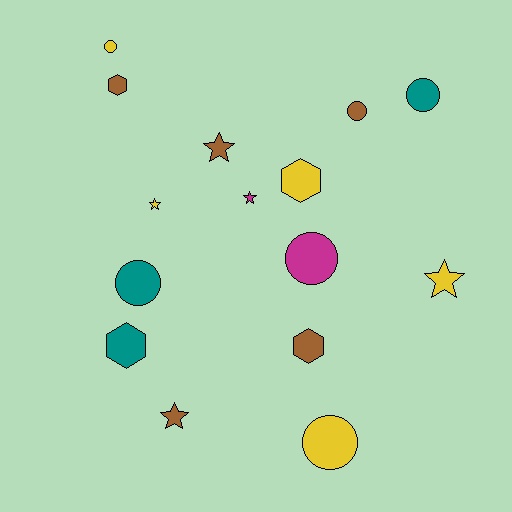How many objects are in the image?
There are 15 objects.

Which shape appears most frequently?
Circle, with 6 objects.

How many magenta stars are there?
There is 1 magenta star.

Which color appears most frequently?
Yellow, with 5 objects.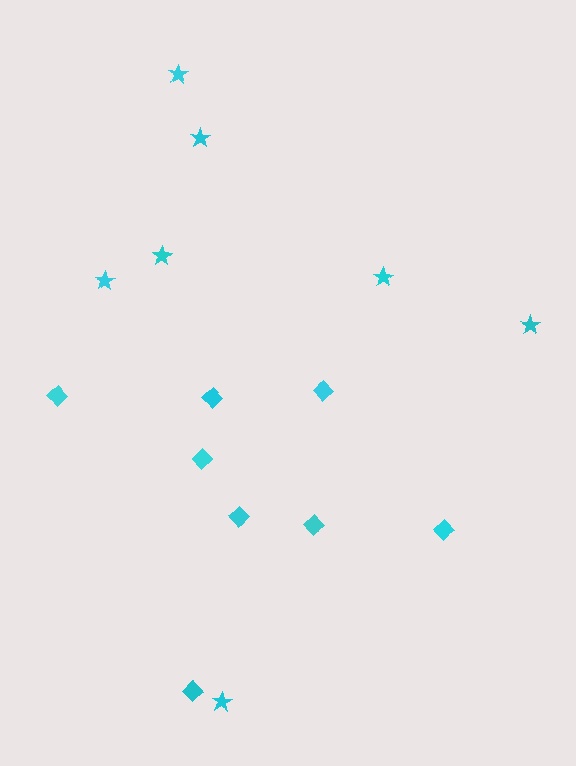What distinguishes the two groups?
There are 2 groups: one group of diamonds (8) and one group of stars (7).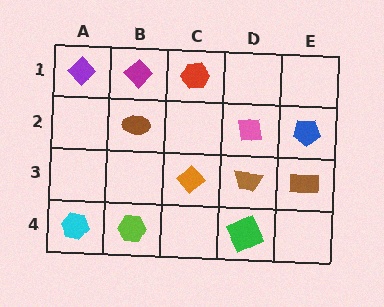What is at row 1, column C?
A red hexagon.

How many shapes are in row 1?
3 shapes.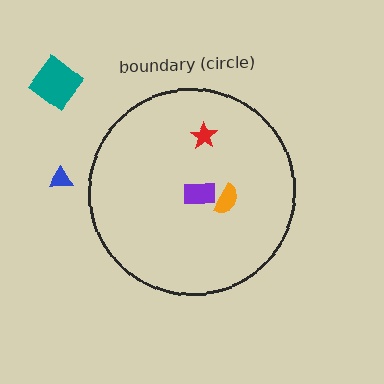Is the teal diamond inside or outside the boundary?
Outside.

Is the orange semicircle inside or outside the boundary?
Inside.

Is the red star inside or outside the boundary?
Inside.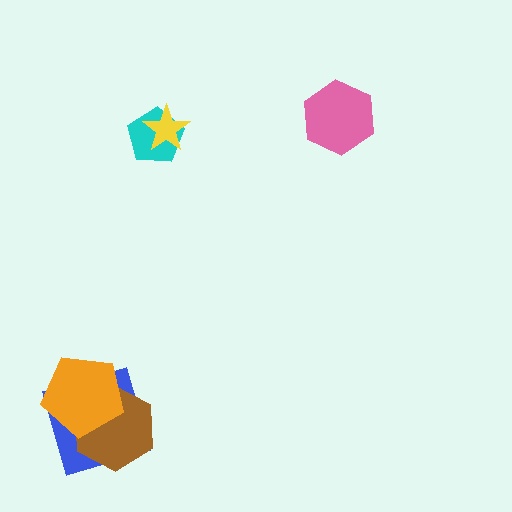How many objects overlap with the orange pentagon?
2 objects overlap with the orange pentagon.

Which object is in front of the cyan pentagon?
The yellow star is in front of the cyan pentagon.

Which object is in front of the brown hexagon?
The orange pentagon is in front of the brown hexagon.